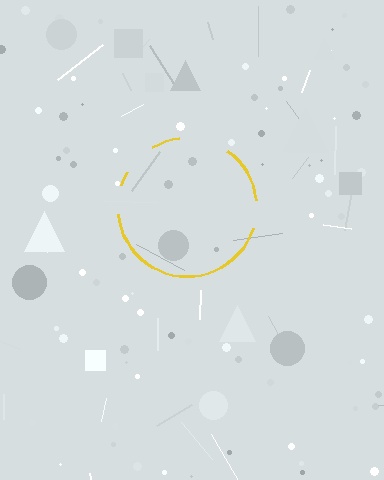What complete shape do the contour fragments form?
The contour fragments form a circle.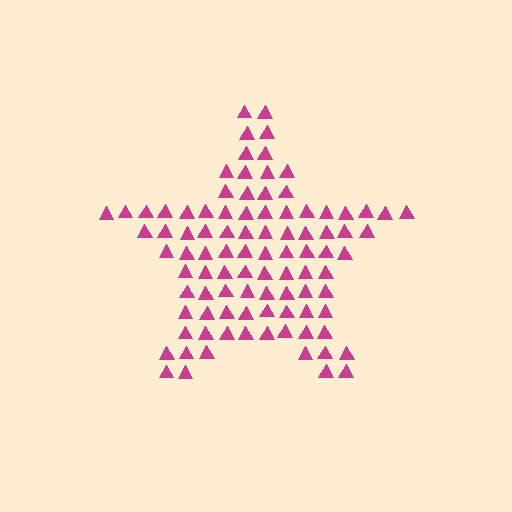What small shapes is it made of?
It is made of small triangles.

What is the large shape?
The large shape is a star.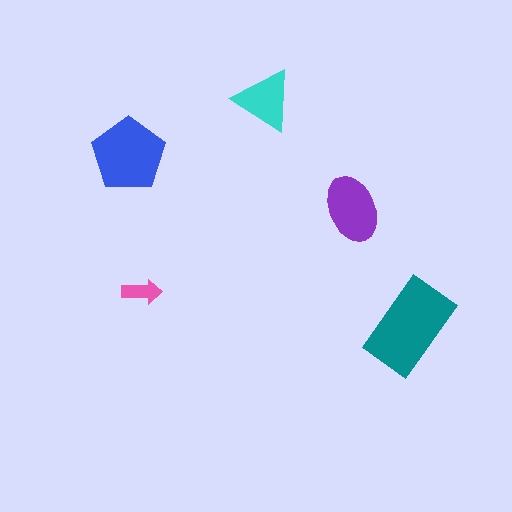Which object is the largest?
The teal rectangle.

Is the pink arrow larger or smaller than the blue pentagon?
Smaller.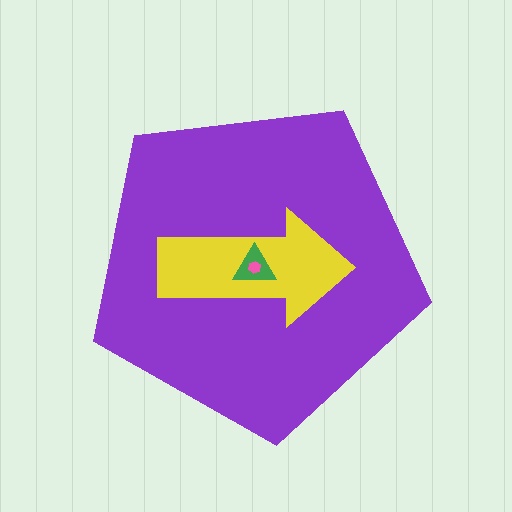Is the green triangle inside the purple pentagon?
Yes.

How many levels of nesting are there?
4.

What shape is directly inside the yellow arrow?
The green triangle.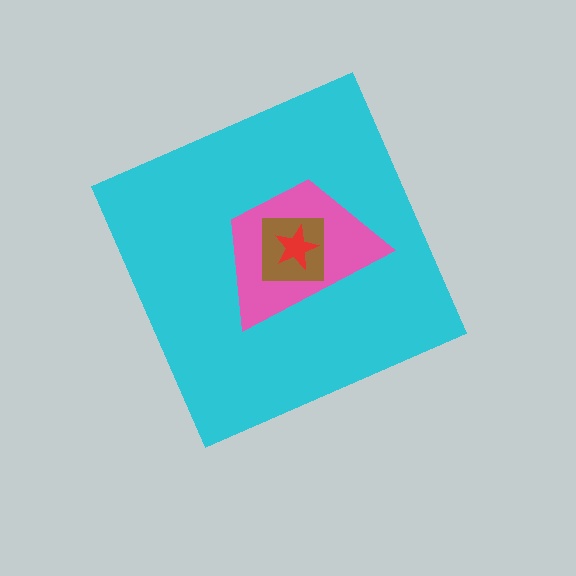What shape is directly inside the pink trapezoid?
The brown square.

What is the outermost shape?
The cyan diamond.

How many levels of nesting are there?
4.